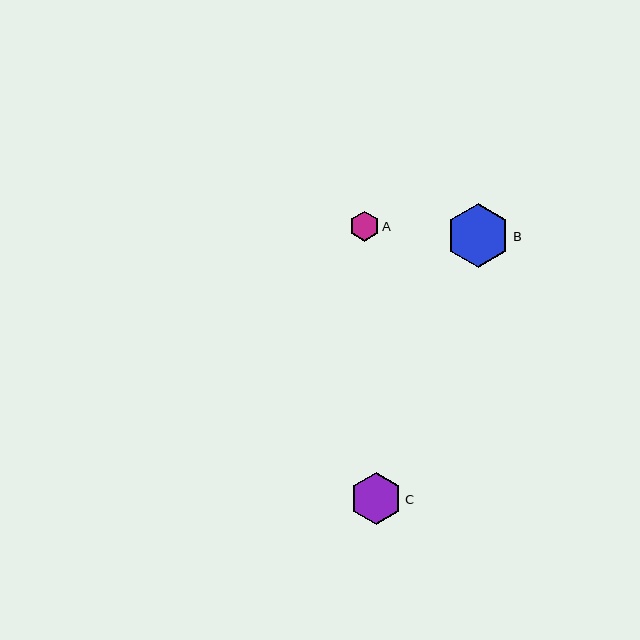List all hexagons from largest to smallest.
From largest to smallest: B, C, A.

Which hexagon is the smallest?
Hexagon A is the smallest with a size of approximately 30 pixels.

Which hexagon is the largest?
Hexagon B is the largest with a size of approximately 64 pixels.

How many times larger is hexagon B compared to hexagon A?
Hexagon B is approximately 2.1 times the size of hexagon A.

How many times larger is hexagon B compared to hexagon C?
Hexagon B is approximately 1.2 times the size of hexagon C.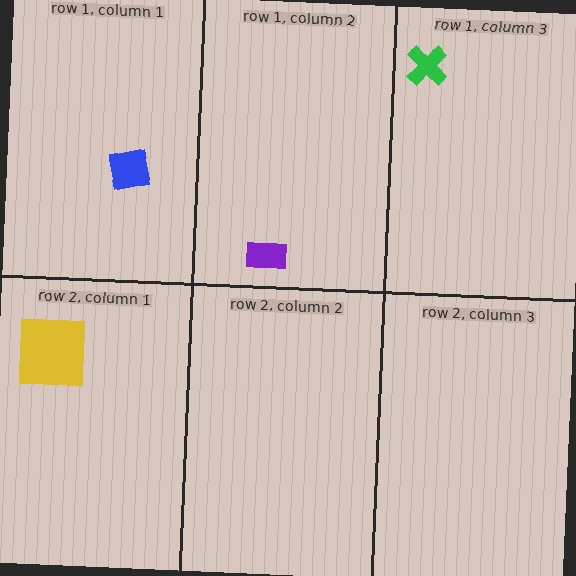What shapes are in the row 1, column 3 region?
The green cross.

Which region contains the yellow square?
The row 2, column 1 region.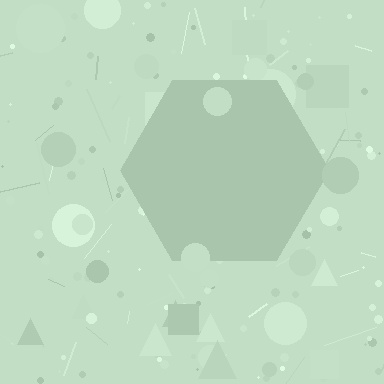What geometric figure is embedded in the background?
A hexagon is embedded in the background.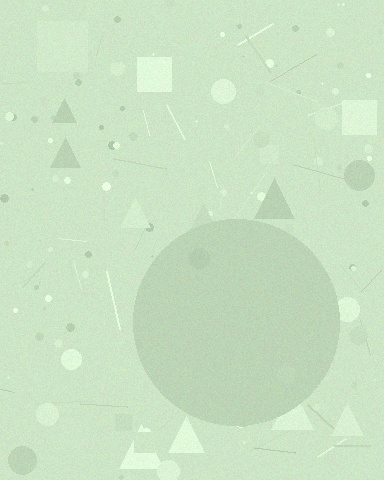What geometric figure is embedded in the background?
A circle is embedded in the background.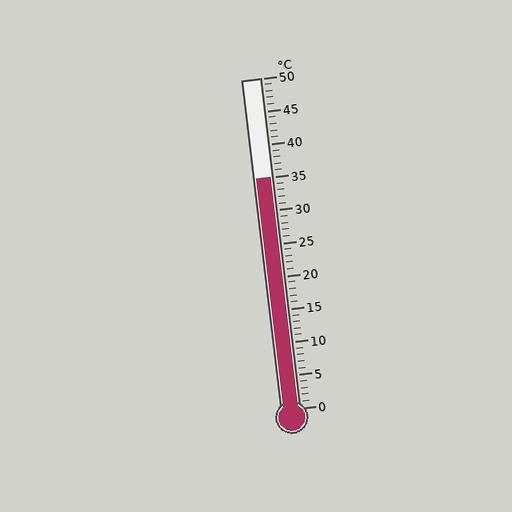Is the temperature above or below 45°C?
The temperature is below 45°C.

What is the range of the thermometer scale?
The thermometer scale ranges from 0°C to 50°C.